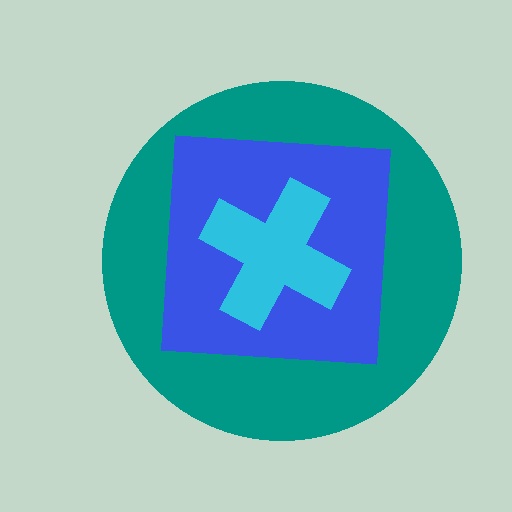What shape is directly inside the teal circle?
The blue square.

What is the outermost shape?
The teal circle.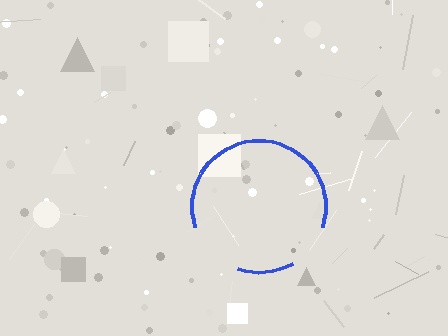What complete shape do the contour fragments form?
The contour fragments form a circle.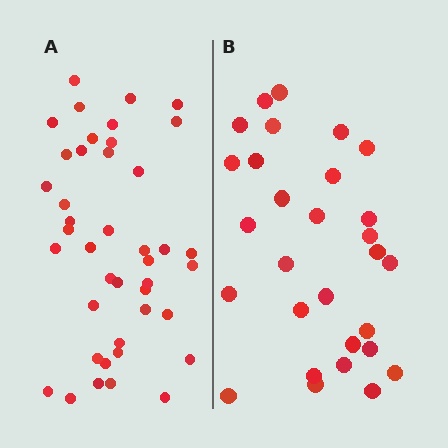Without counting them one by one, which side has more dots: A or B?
Region A (the left region) has more dots.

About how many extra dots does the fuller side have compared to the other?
Region A has approximately 15 more dots than region B.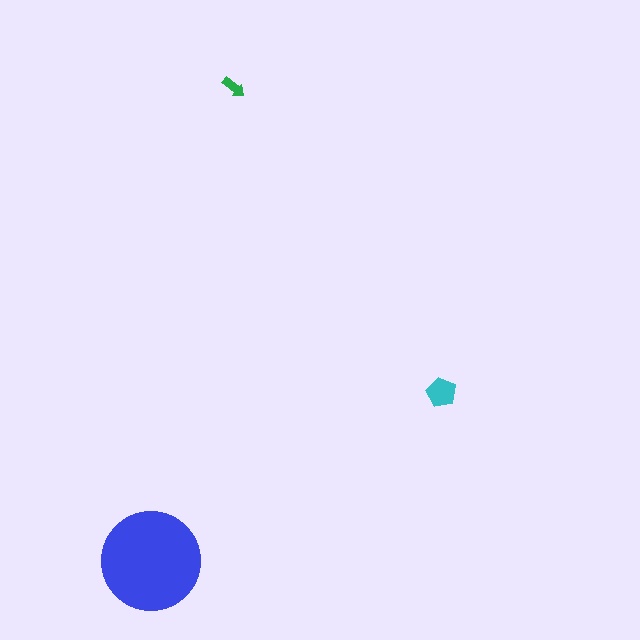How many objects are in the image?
There are 3 objects in the image.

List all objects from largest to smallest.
The blue circle, the cyan pentagon, the green arrow.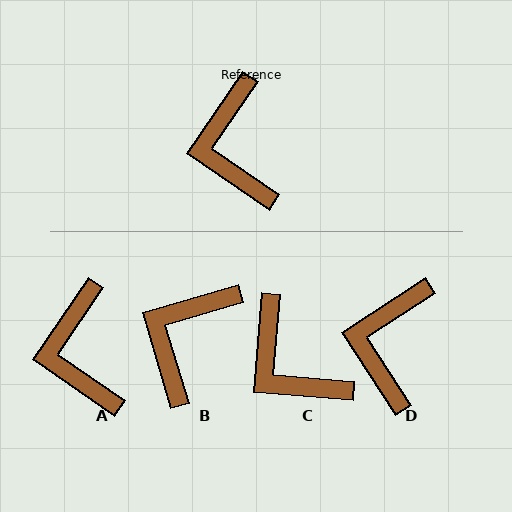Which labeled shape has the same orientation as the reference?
A.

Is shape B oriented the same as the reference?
No, it is off by about 39 degrees.